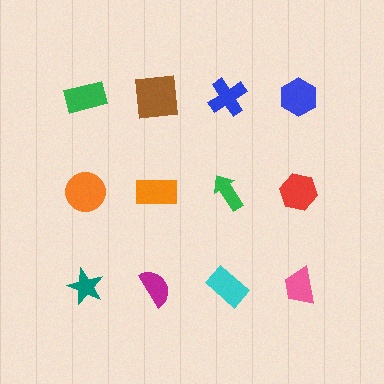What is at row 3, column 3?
A cyan rectangle.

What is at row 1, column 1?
A green rectangle.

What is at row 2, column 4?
A red hexagon.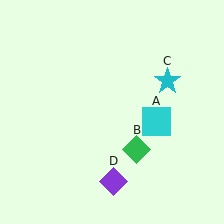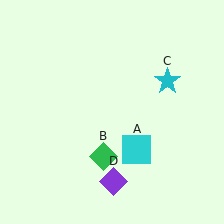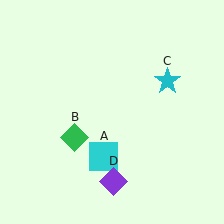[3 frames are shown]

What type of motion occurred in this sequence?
The cyan square (object A), green diamond (object B) rotated clockwise around the center of the scene.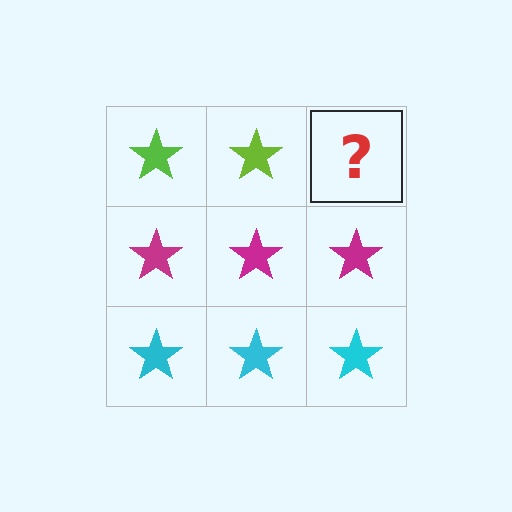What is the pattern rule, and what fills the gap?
The rule is that each row has a consistent color. The gap should be filled with a lime star.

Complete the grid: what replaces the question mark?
The question mark should be replaced with a lime star.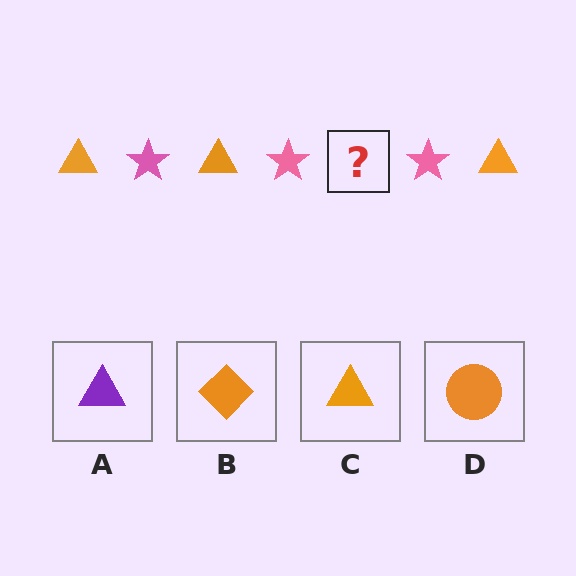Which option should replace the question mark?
Option C.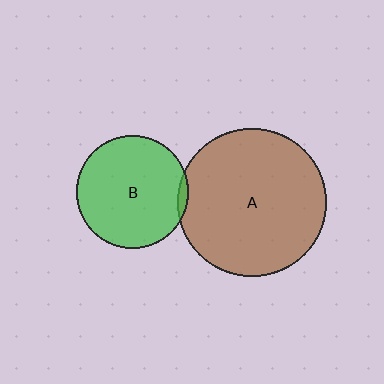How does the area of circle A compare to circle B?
Approximately 1.7 times.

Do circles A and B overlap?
Yes.